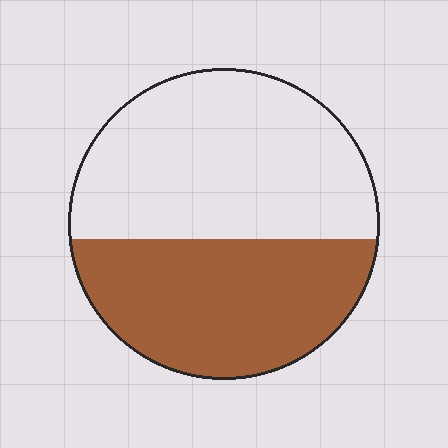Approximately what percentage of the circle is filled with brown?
Approximately 45%.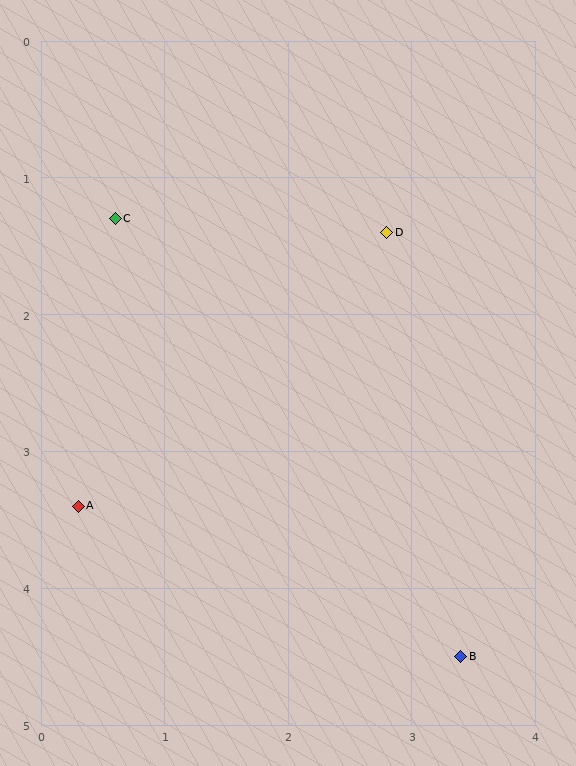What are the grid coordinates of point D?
Point D is at approximately (2.8, 1.4).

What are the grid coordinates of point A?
Point A is at approximately (0.3, 3.4).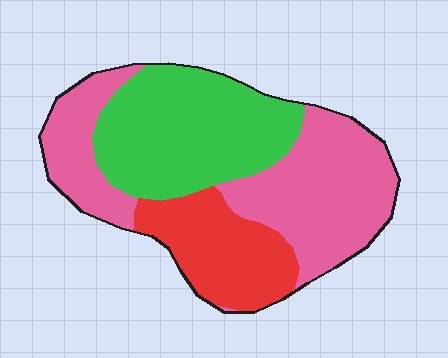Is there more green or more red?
Green.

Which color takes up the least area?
Red, at roughly 20%.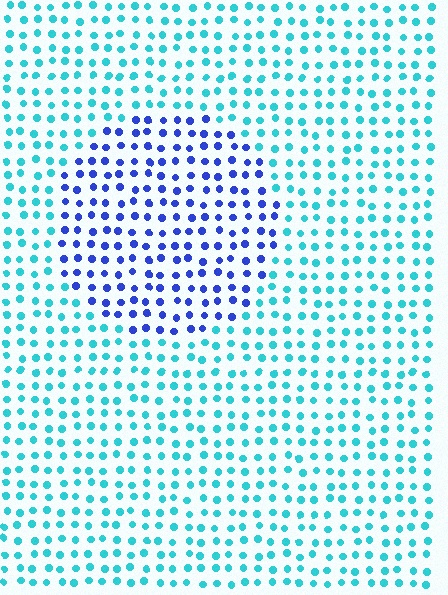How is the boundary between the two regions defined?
The boundary is defined purely by a slight shift in hue (about 51 degrees). Spacing, size, and orientation are identical on both sides.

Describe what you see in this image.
The image is filled with small cyan elements in a uniform arrangement. A circle-shaped region is visible where the elements are tinted to a slightly different hue, forming a subtle color boundary.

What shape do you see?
I see a circle.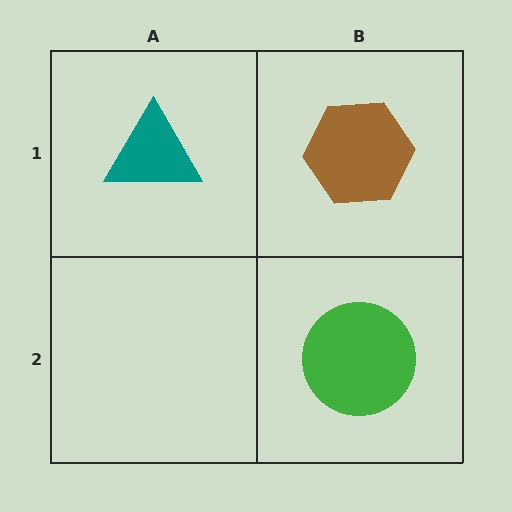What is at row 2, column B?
A green circle.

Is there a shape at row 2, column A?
No, that cell is empty.